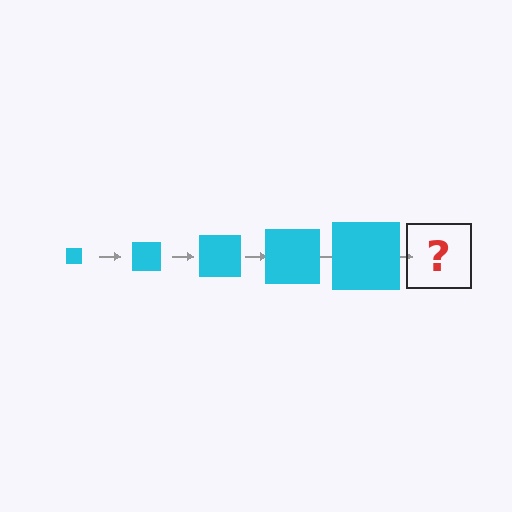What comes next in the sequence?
The next element should be a cyan square, larger than the previous one.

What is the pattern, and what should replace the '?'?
The pattern is that the square gets progressively larger each step. The '?' should be a cyan square, larger than the previous one.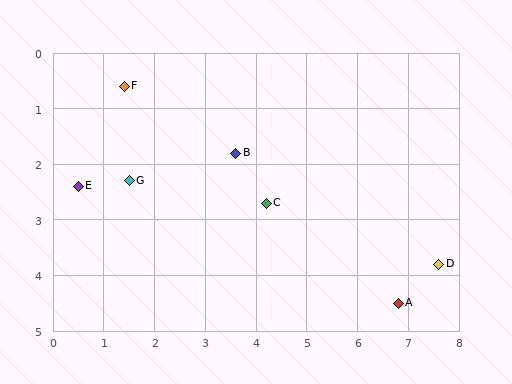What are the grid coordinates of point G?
Point G is at approximately (1.5, 2.3).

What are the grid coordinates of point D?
Point D is at approximately (7.6, 3.8).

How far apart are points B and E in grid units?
Points B and E are about 3.2 grid units apart.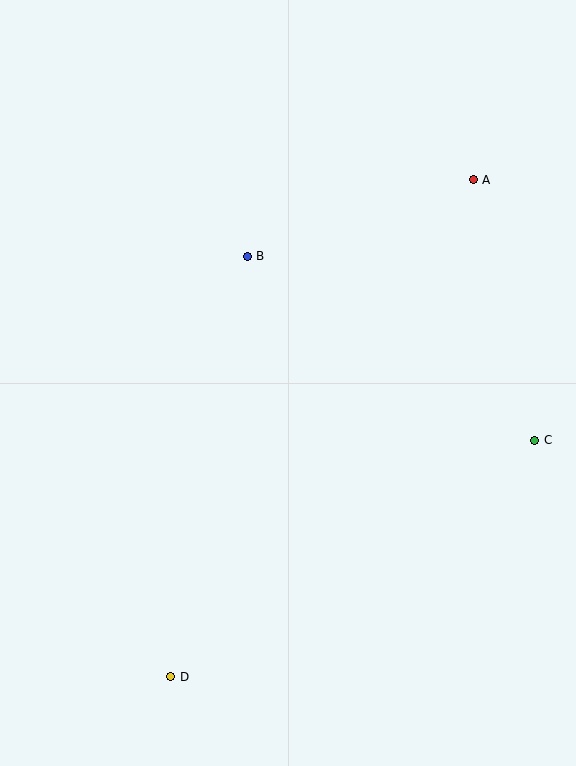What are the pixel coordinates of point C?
Point C is at (535, 440).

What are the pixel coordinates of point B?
Point B is at (247, 256).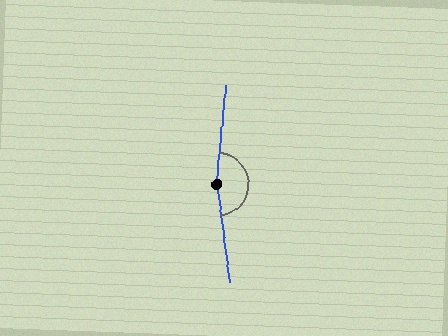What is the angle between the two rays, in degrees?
Approximately 167 degrees.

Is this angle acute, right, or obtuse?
It is obtuse.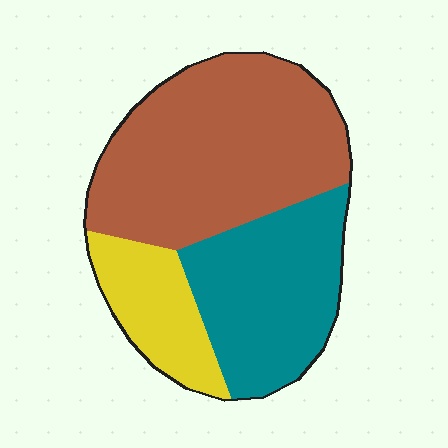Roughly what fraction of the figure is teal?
Teal takes up about one third (1/3) of the figure.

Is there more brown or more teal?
Brown.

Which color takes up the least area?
Yellow, at roughly 15%.